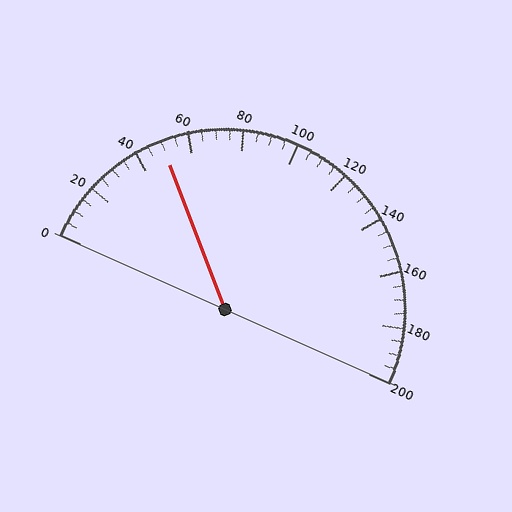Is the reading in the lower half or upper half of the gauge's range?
The reading is in the lower half of the range (0 to 200).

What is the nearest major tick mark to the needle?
The nearest major tick mark is 40.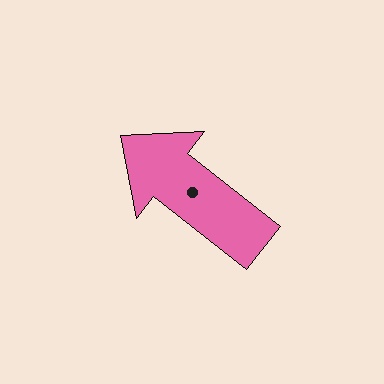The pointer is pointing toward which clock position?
Roughly 10 o'clock.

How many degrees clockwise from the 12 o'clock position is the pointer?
Approximately 308 degrees.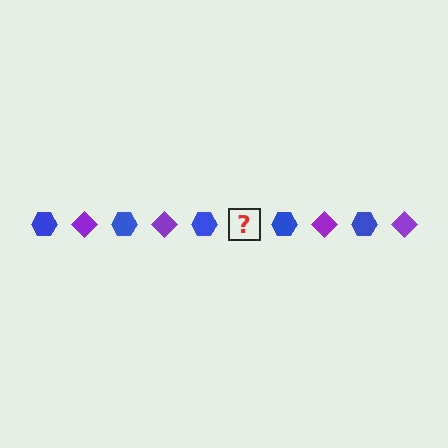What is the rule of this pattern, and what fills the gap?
The rule is that the pattern alternates between blue hexagon and purple diamond. The gap should be filled with a purple diamond.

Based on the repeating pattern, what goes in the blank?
The blank should be a purple diamond.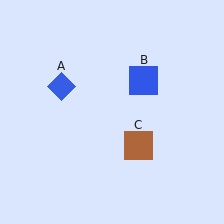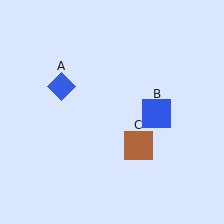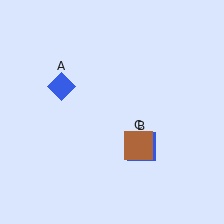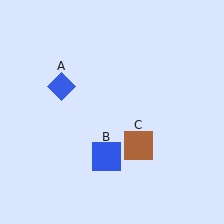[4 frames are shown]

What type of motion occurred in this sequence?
The blue square (object B) rotated clockwise around the center of the scene.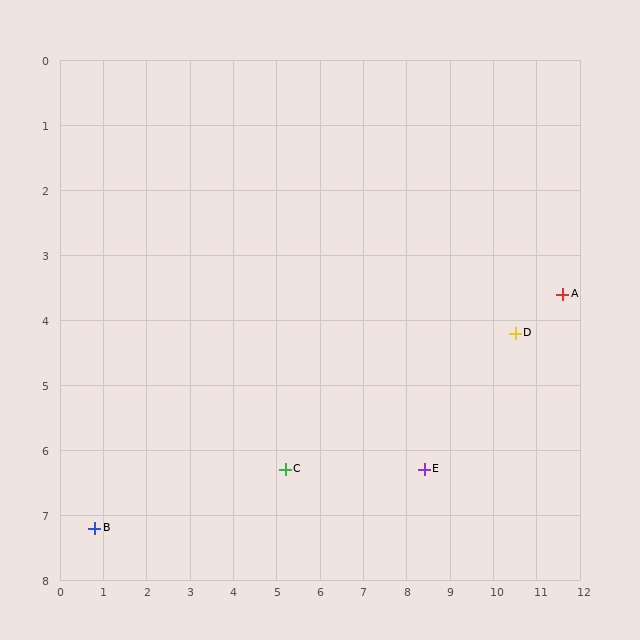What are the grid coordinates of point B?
Point B is at approximately (0.8, 7.2).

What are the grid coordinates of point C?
Point C is at approximately (5.2, 6.3).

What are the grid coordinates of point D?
Point D is at approximately (10.5, 4.2).